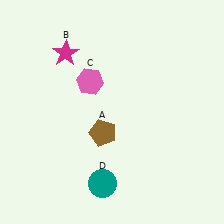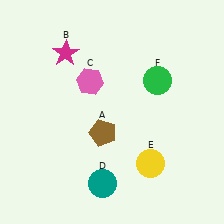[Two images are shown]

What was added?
A yellow circle (E), a green circle (F) were added in Image 2.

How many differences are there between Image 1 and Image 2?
There are 2 differences between the two images.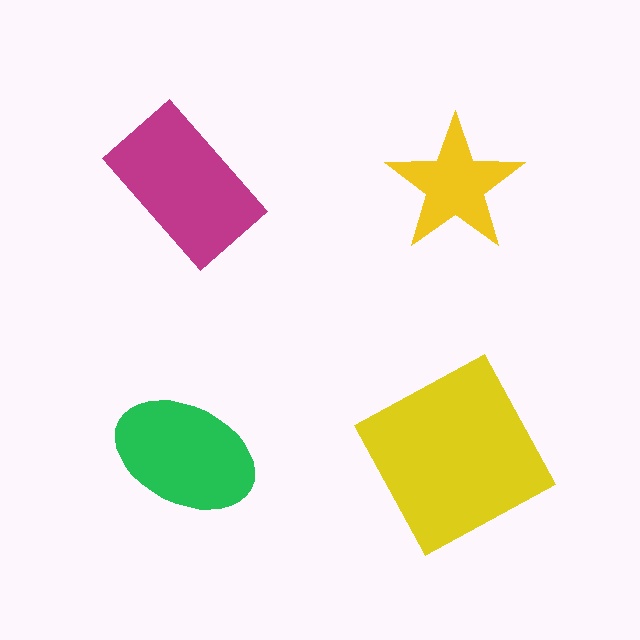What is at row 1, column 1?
A magenta rectangle.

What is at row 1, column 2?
A yellow star.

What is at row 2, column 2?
A yellow square.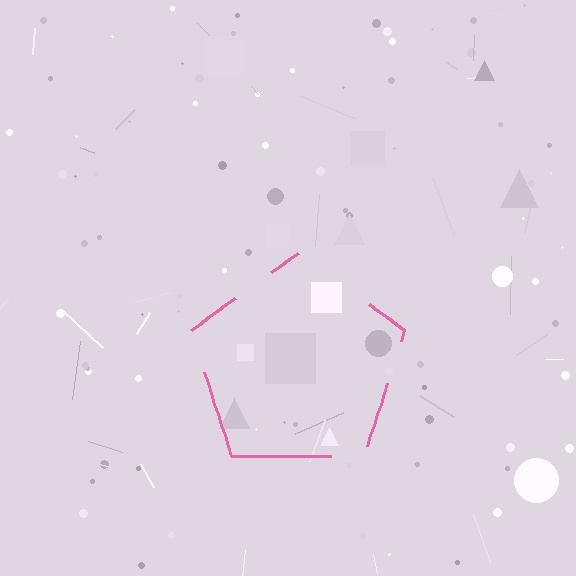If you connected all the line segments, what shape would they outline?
They would outline a pentagon.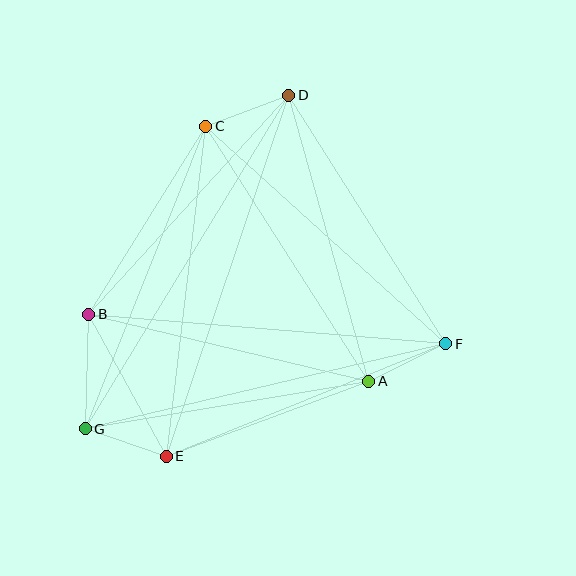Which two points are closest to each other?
Points E and G are closest to each other.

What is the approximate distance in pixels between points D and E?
The distance between D and E is approximately 381 pixels.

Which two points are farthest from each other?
Points D and G are farthest from each other.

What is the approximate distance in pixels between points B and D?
The distance between B and D is approximately 297 pixels.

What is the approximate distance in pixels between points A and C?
The distance between A and C is approximately 302 pixels.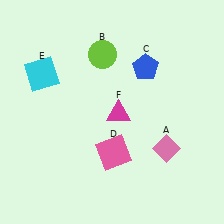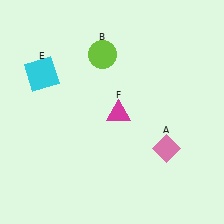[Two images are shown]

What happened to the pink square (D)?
The pink square (D) was removed in Image 2. It was in the bottom-right area of Image 1.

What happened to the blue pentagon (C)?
The blue pentagon (C) was removed in Image 2. It was in the top-right area of Image 1.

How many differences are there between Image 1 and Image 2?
There are 2 differences between the two images.